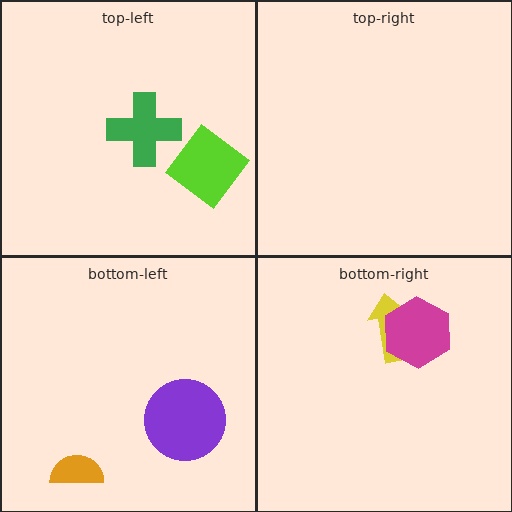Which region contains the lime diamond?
The top-left region.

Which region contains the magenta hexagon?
The bottom-right region.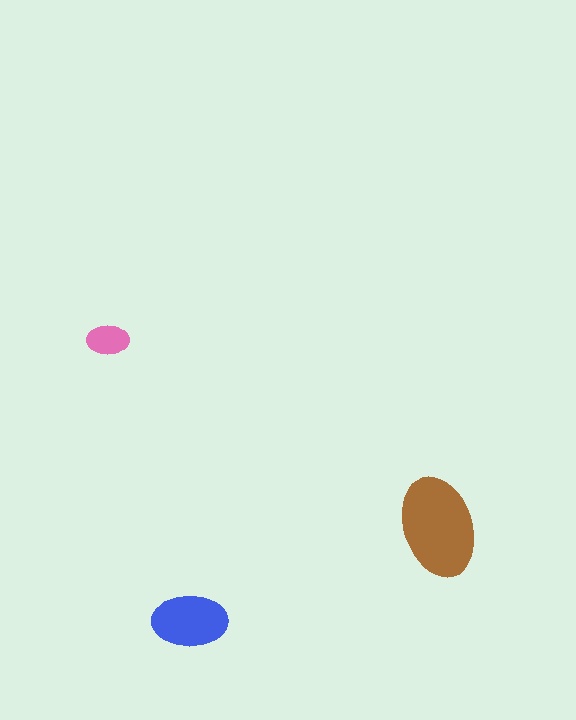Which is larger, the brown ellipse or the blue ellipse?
The brown one.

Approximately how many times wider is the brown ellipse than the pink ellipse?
About 2.5 times wider.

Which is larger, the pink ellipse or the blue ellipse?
The blue one.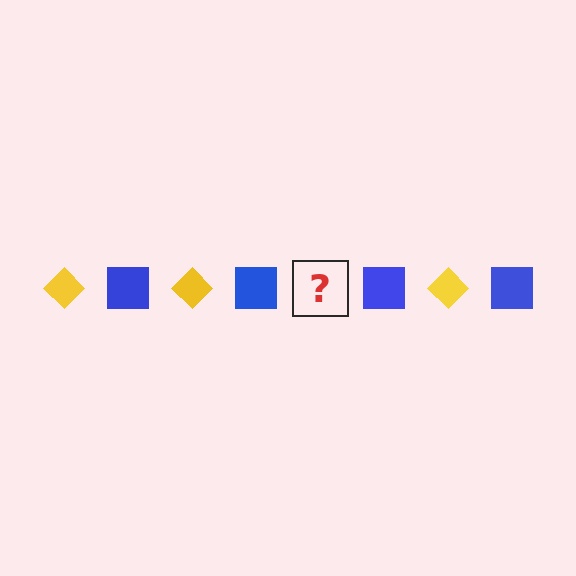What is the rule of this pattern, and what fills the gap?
The rule is that the pattern alternates between yellow diamond and blue square. The gap should be filled with a yellow diamond.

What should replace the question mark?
The question mark should be replaced with a yellow diamond.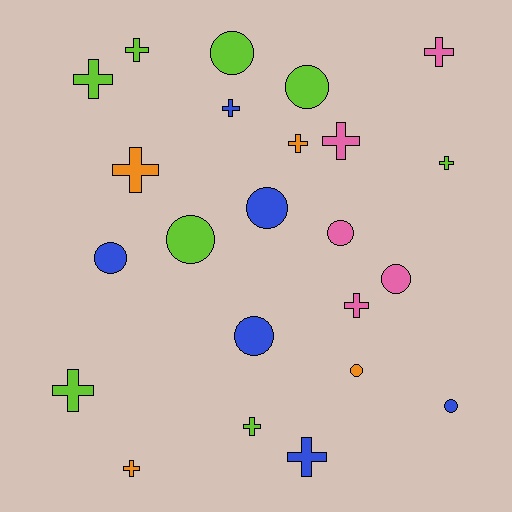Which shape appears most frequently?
Cross, with 13 objects.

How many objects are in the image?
There are 23 objects.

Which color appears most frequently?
Lime, with 8 objects.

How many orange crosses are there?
There are 3 orange crosses.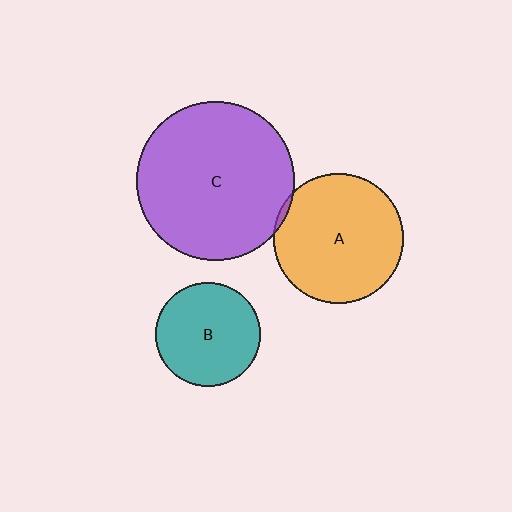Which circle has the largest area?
Circle C (purple).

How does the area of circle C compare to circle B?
Approximately 2.3 times.